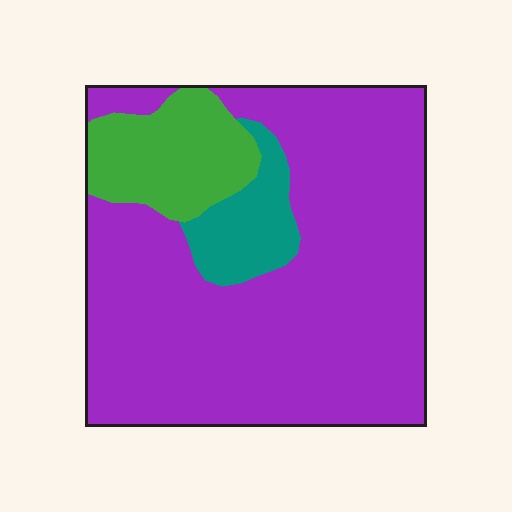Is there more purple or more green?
Purple.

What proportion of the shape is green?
Green takes up about one eighth (1/8) of the shape.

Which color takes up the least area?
Teal, at roughly 10%.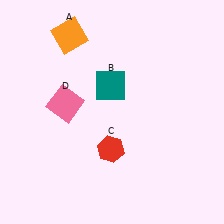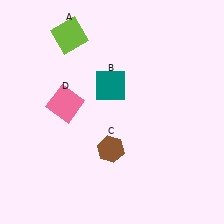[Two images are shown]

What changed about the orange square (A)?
In Image 1, A is orange. In Image 2, it changed to lime.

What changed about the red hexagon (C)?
In Image 1, C is red. In Image 2, it changed to brown.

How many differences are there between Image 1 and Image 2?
There are 2 differences between the two images.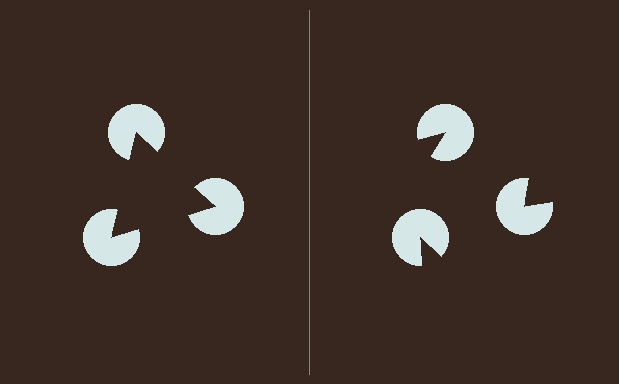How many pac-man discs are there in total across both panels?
6 — 3 on each side.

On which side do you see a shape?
An illusory triangle appears on the left side. On the right side the wedge cuts are rotated, so no coherent shape forms.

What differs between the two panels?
The pac-man discs are positioned identically on both sides; only the wedge orientations differ. On the left they align to a triangle; on the right they are misaligned.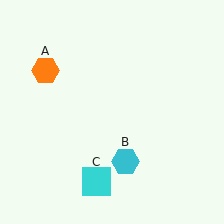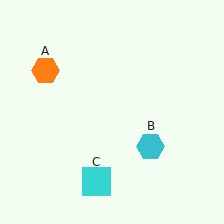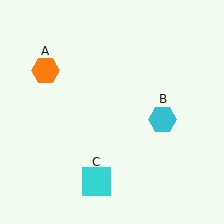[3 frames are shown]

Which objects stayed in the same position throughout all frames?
Orange hexagon (object A) and cyan square (object C) remained stationary.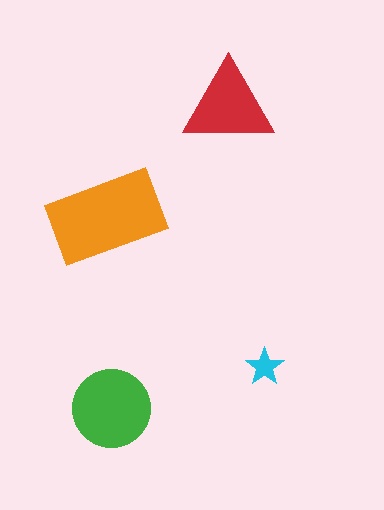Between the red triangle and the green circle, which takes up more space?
The green circle.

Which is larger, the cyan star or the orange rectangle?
The orange rectangle.